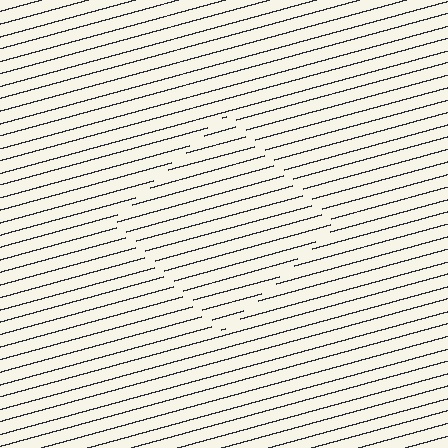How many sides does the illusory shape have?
4 sides — the line-ends trace a square.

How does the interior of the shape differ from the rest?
The interior of the shape contains the same grating, shifted by half a period — the contour is defined by the phase discontinuity where line-ends from the inner and outer gratings abut.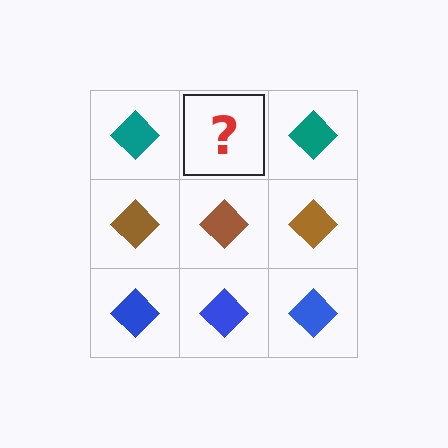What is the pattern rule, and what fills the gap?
The rule is that each row has a consistent color. The gap should be filled with a teal diamond.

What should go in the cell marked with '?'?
The missing cell should contain a teal diamond.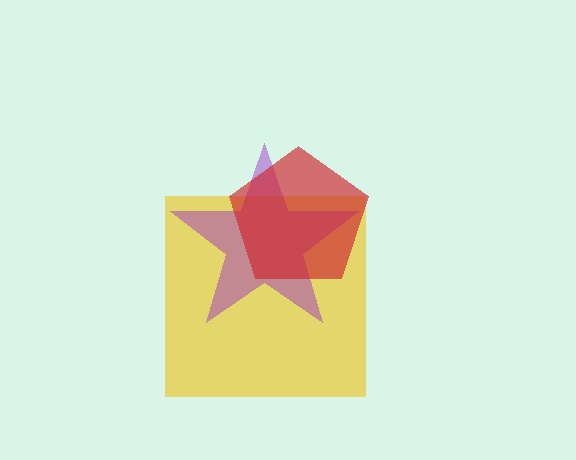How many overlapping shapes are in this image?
There are 3 overlapping shapes in the image.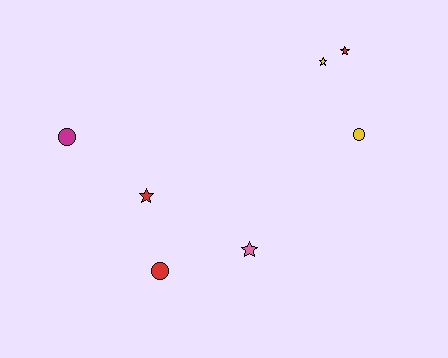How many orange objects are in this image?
There are no orange objects.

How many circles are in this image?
There are 3 circles.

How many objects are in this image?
There are 7 objects.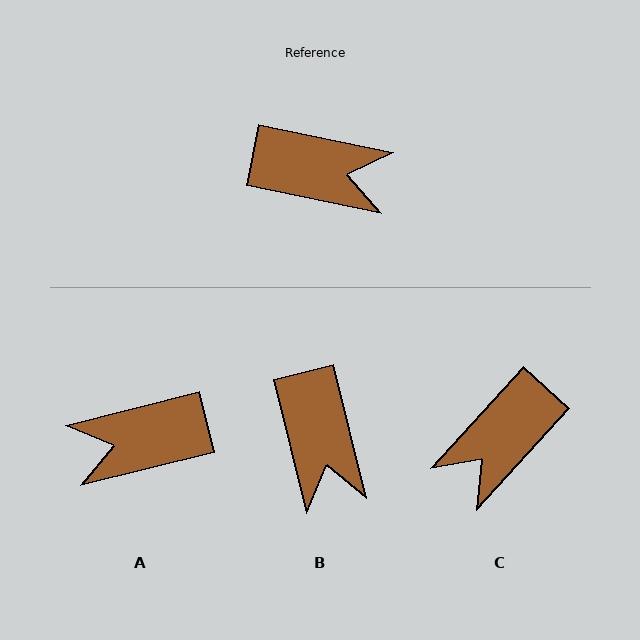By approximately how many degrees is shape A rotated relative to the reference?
Approximately 155 degrees clockwise.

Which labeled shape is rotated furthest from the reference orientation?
A, about 155 degrees away.